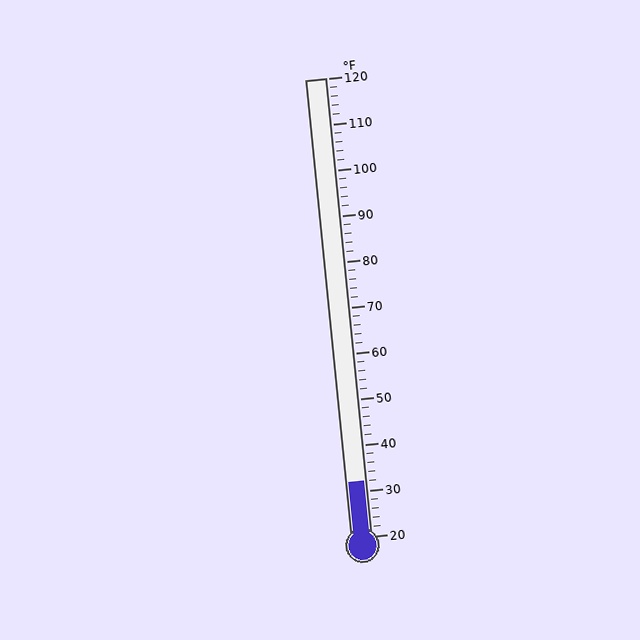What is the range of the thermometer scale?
The thermometer scale ranges from 20°F to 120°F.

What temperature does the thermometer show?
The thermometer shows approximately 32°F.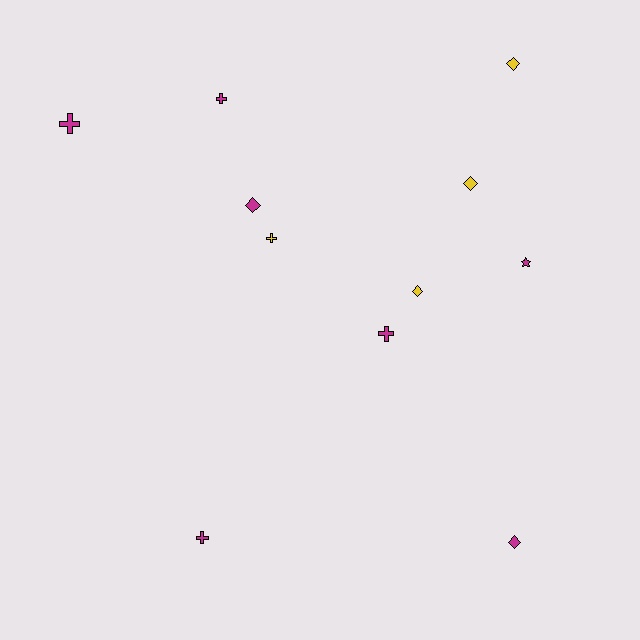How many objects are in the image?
There are 11 objects.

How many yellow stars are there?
There are no yellow stars.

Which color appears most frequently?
Magenta, with 7 objects.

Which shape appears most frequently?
Cross, with 5 objects.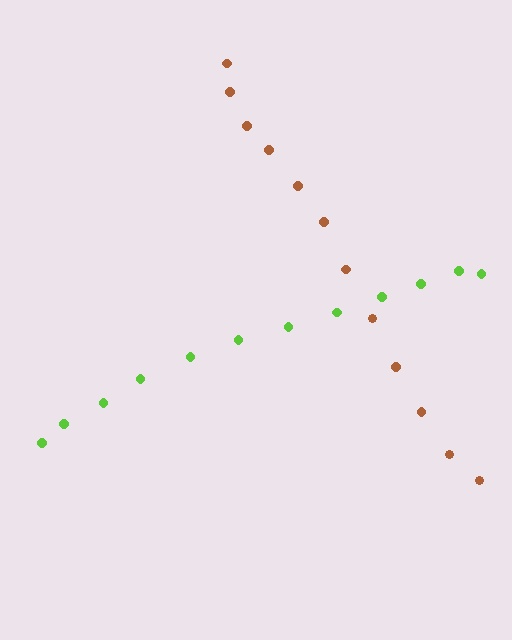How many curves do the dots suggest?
There are 2 distinct paths.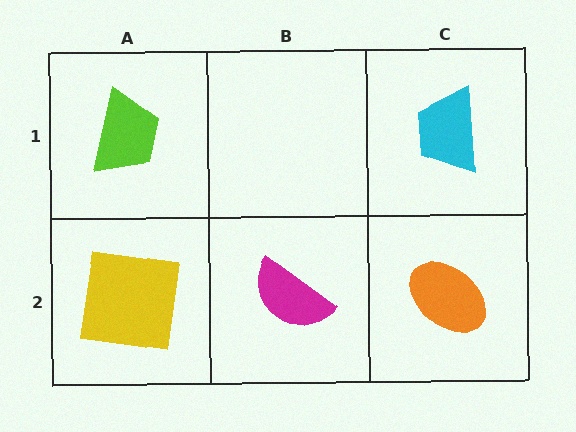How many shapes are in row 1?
2 shapes.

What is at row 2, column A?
A yellow square.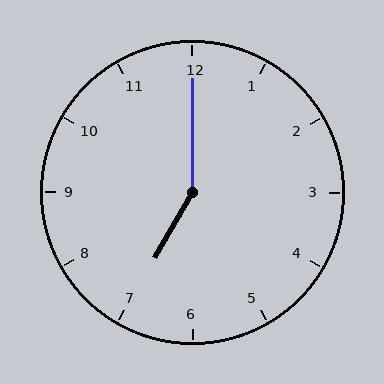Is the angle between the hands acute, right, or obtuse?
It is obtuse.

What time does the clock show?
7:00.